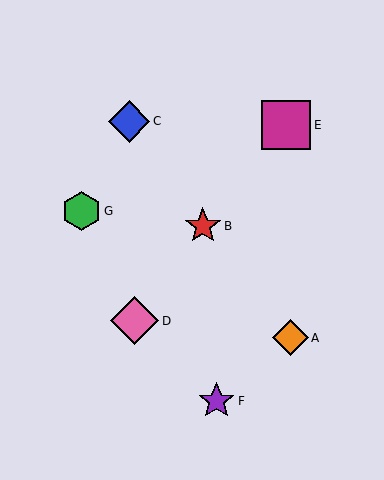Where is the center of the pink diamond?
The center of the pink diamond is at (135, 321).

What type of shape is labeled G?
Shape G is a green hexagon.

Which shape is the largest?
The magenta square (labeled E) is the largest.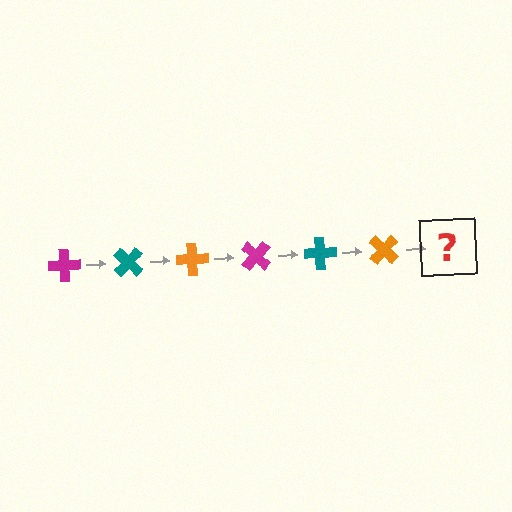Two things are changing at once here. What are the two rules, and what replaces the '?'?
The two rules are that it rotates 45 degrees each step and the color cycles through magenta, teal, and orange. The '?' should be a magenta cross, rotated 270 degrees from the start.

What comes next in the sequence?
The next element should be a magenta cross, rotated 270 degrees from the start.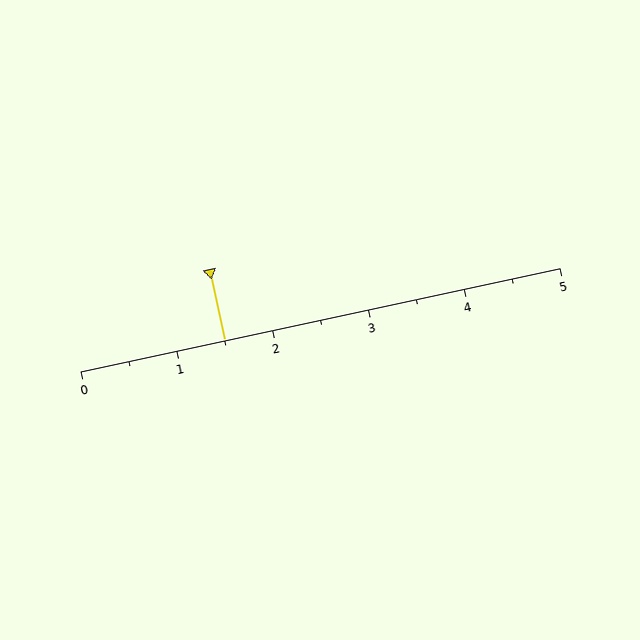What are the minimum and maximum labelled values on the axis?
The axis runs from 0 to 5.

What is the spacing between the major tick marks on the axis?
The major ticks are spaced 1 apart.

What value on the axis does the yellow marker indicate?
The marker indicates approximately 1.5.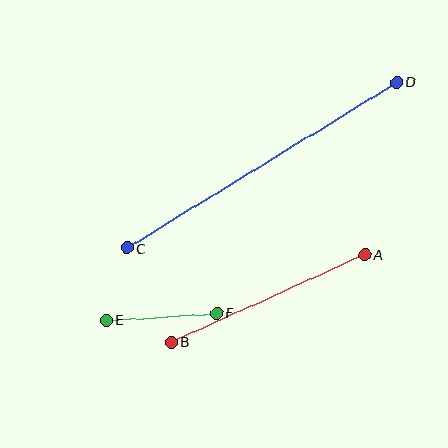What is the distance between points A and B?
The distance is approximately 213 pixels.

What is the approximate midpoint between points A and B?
The midpoint is at approximately (268, 299) pixels.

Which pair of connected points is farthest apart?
Points C and D are farthest apart.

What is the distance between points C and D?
The distance is approximately 317 pixels.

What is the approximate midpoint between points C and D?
The midpoint is at approximately (262, 165) pixels.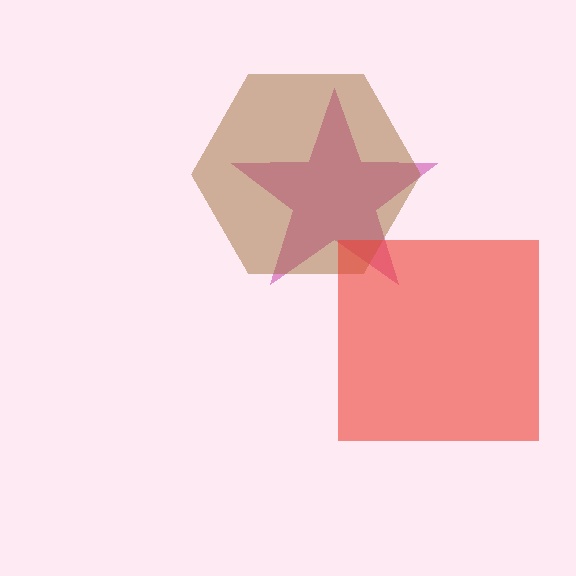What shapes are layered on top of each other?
The layered shapes are: a magenta star, a brown hexagon, a red square.